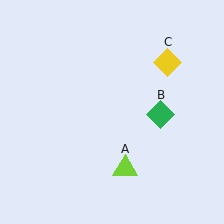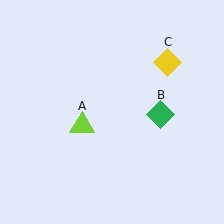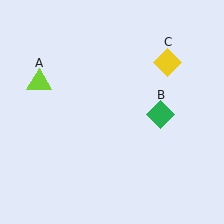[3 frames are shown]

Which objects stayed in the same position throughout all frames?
Green diamond (object B) and yellow diamond (object C) remained stationary.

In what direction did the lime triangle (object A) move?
The lime triangle (object A) moved up and to the left.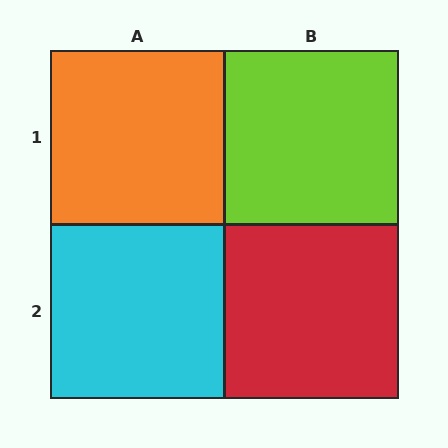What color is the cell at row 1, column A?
Orange.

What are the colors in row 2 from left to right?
Cyan, red.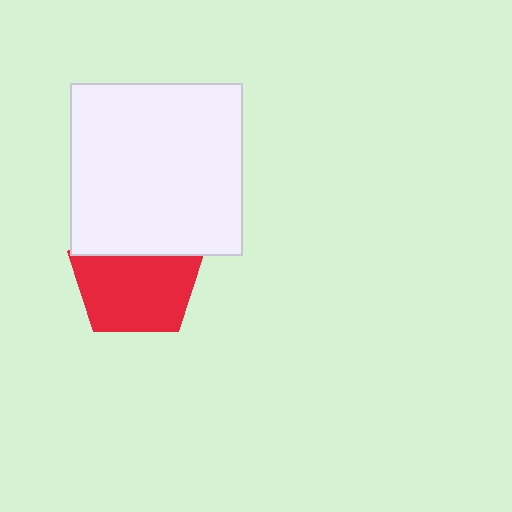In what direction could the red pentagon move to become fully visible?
The red pentagon could move down. That would shift it out from behind the white square entirely.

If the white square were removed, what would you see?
You would see the complete red pentagon.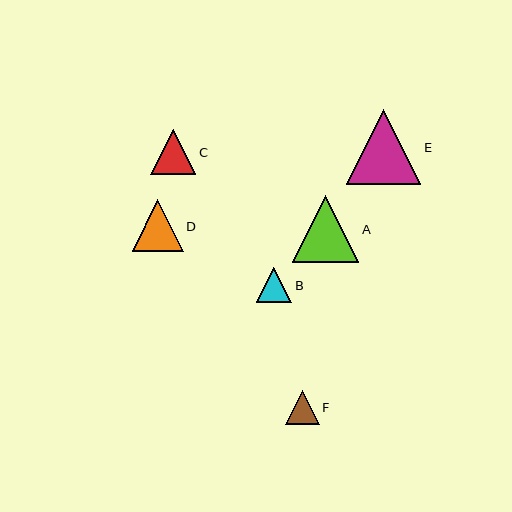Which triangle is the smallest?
Triangle F is the smallest with a size of approximately 33 pixels.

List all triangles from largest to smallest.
From largest to smallest: E, A, D, C, B, F.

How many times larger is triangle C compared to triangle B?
Triangle C is approximately 1.3 times the size of triangle B.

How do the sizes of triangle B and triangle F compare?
Triangle B and triangle F are approximately the same size.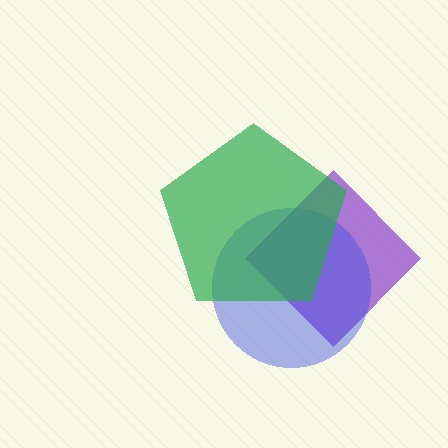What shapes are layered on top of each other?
The layered shapes are: a purple diamond, a blue circle, a green pentagon.